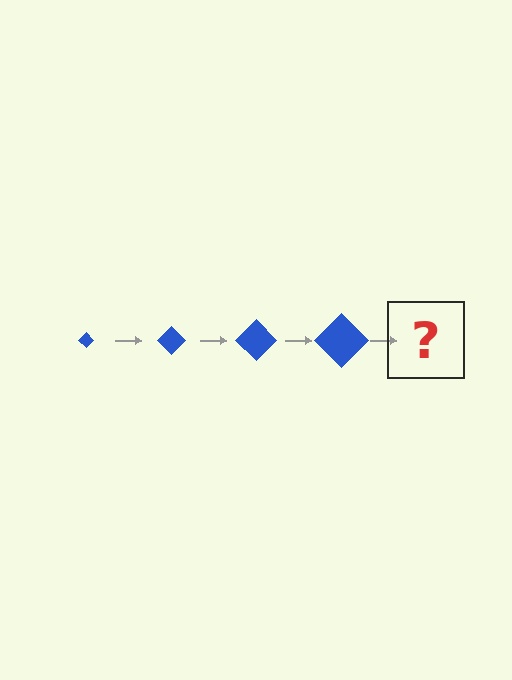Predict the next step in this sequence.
The next step is a blue diamond, larger than the previous one.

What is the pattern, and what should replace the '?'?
The pattern is that the diamond gets progressively larger each step. The '?' should be a blue diamond, larger than the previous one.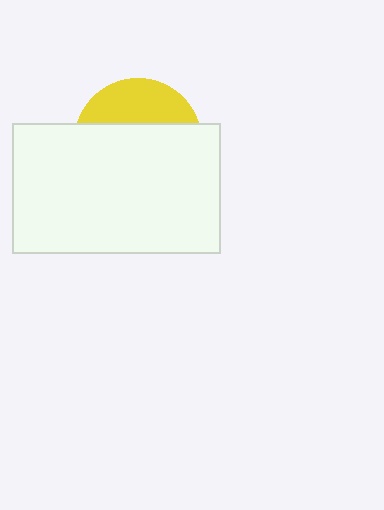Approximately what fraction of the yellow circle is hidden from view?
Roughly 68% of the yellow circle is hidden behind the white rectangle.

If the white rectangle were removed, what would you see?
You would see the complete yellow circle.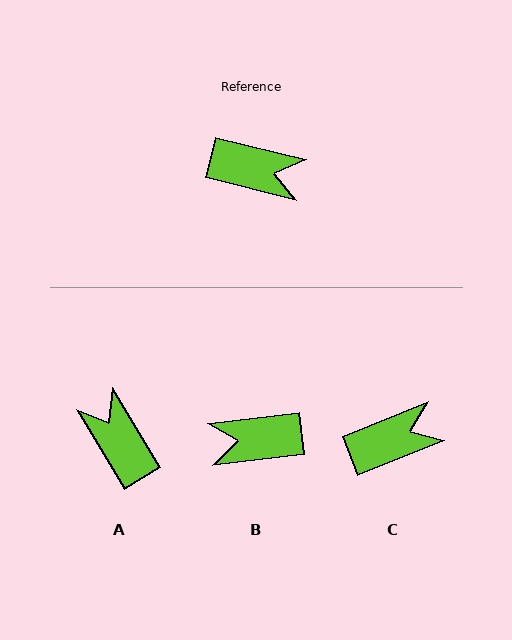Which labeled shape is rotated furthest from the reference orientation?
B, about 159 degrees away.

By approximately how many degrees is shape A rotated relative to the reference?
Approximately 135 degrees counter-clockwise.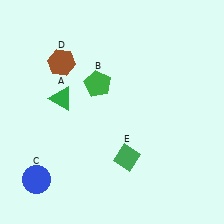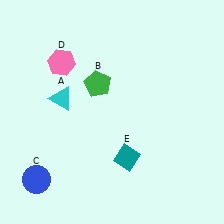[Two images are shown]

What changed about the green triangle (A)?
In Image 1, A is green. In Image 2, it changed to cyan.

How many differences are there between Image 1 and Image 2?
There are 3 differences between the two images.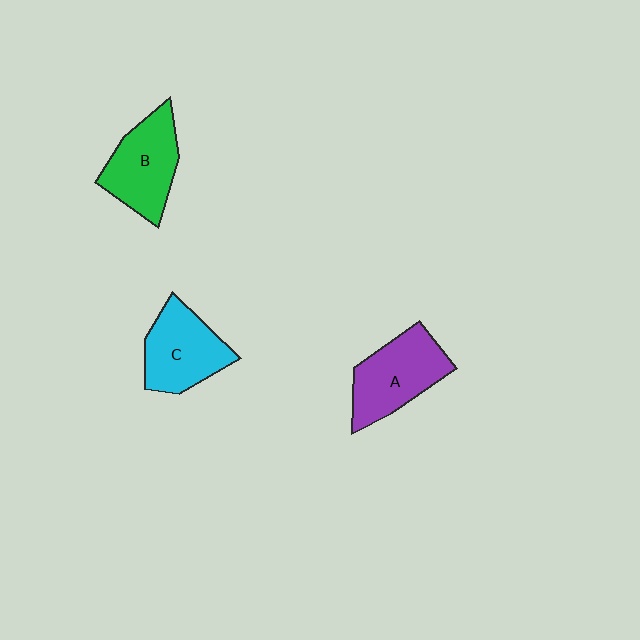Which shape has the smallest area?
Shape C (cyan).